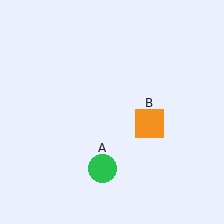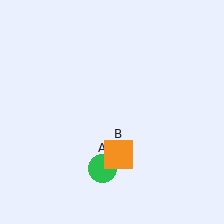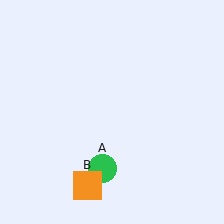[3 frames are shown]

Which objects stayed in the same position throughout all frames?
Green circle (object A) remained stationary.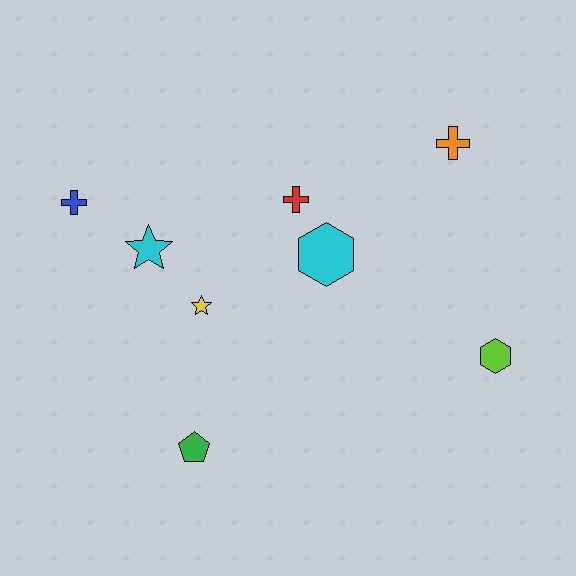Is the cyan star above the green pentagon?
Yes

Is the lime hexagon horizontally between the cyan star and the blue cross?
No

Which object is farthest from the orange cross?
The green pentagon is farthest from the orange cross.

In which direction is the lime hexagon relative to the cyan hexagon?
The lime hexagon is to the right of the cyan hexagon.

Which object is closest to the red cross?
The cyan hexagon is closest to the red cross.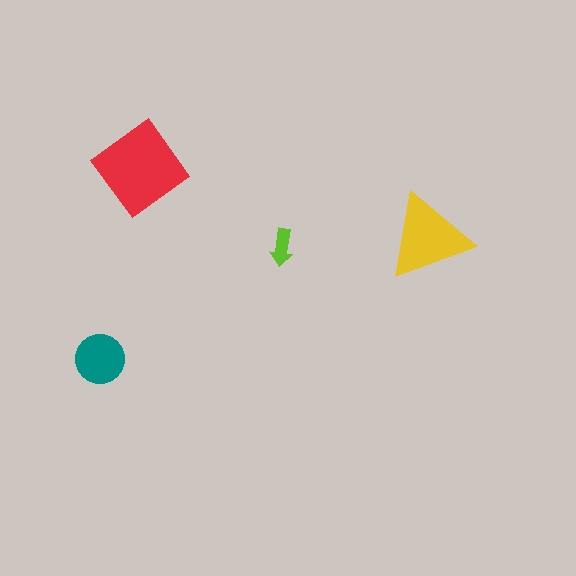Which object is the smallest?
The lime arrow.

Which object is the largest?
The red diamond.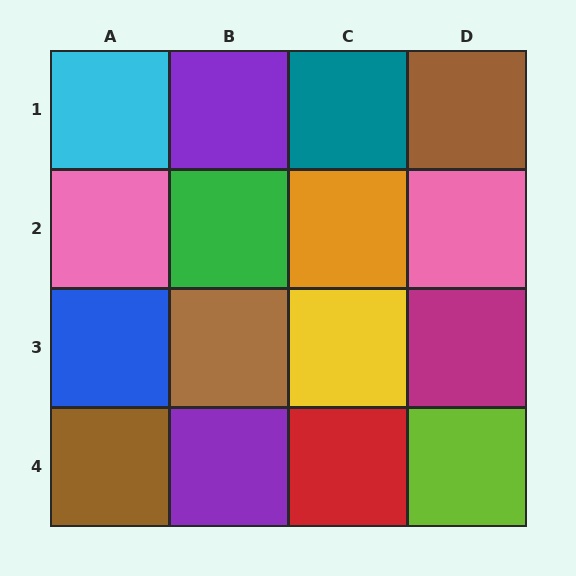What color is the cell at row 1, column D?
Brown.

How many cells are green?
1 cell is green.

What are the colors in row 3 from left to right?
Blue, brown, yellow, magenta.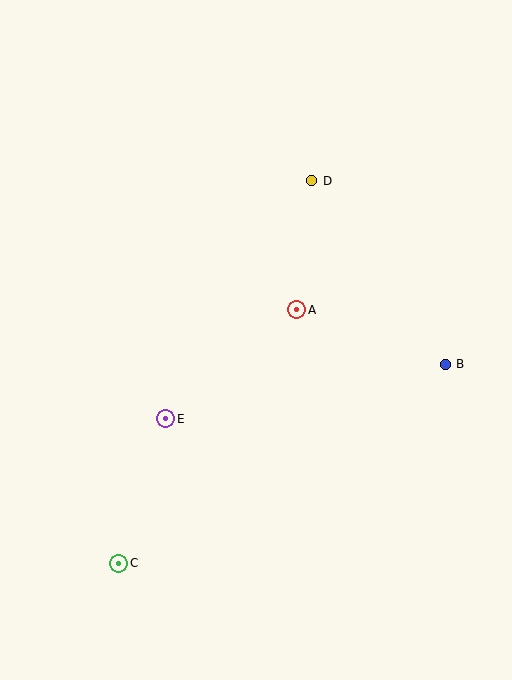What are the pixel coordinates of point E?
Point E is at (166, 419).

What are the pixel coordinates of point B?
Point B is at (445, 364).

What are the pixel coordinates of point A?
Point A is at (297, 310).